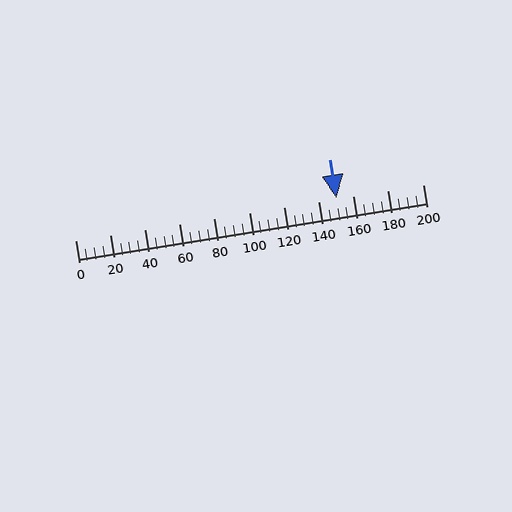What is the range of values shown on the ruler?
The ruler shows values from 0 to 200.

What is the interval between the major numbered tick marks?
The major tick marks are spaced 20 units apart.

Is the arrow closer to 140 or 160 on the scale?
The arrow is closer to 160.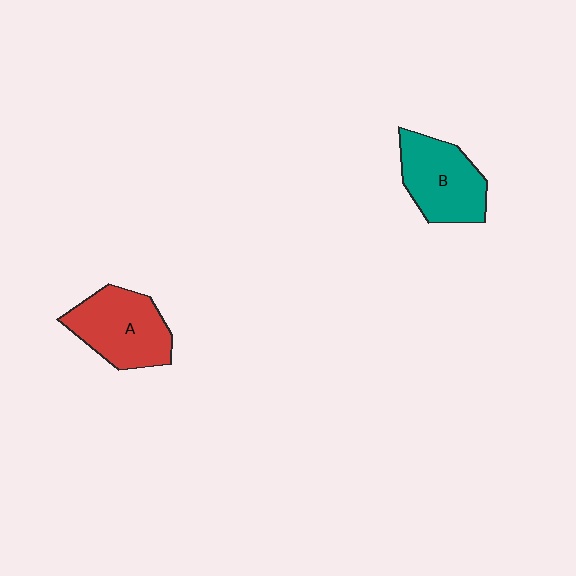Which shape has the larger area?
Shape A (red).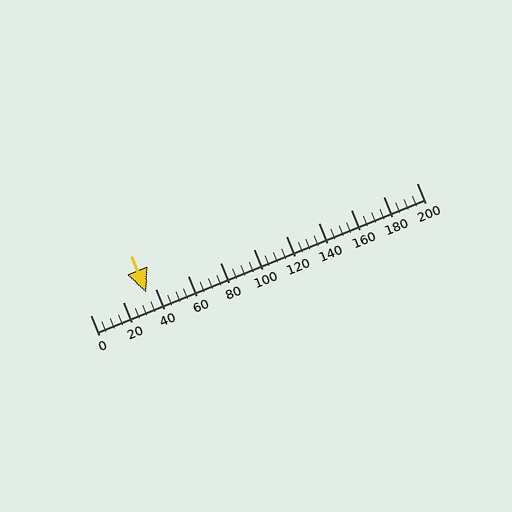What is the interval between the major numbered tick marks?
The major tick marks are spaced 20 units apart.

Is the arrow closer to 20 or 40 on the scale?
The arrow is closer to 40.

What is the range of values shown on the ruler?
The ruler shows values from 0 to 200.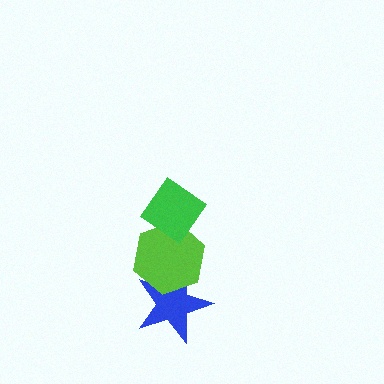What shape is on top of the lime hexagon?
The green diamond is on top of the lime hexagon.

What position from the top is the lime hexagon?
The lime hexagon is 2nd from the top.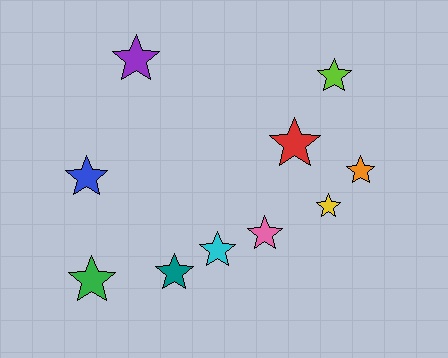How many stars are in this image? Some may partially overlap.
There are 10 stars.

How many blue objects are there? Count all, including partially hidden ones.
There is 1 blue object.